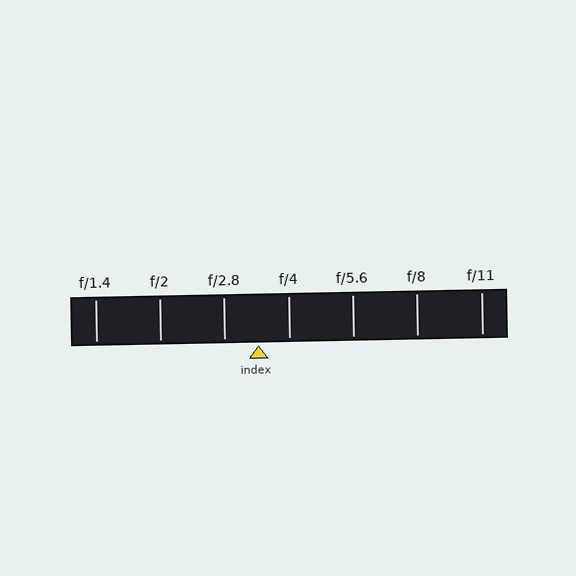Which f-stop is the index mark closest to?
The index mark is closest to f/4.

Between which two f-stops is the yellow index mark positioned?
The index mark is between f/2.8 and f/4.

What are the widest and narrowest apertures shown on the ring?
The widest aperture shown is f/1.4 and the narrowest is f/11.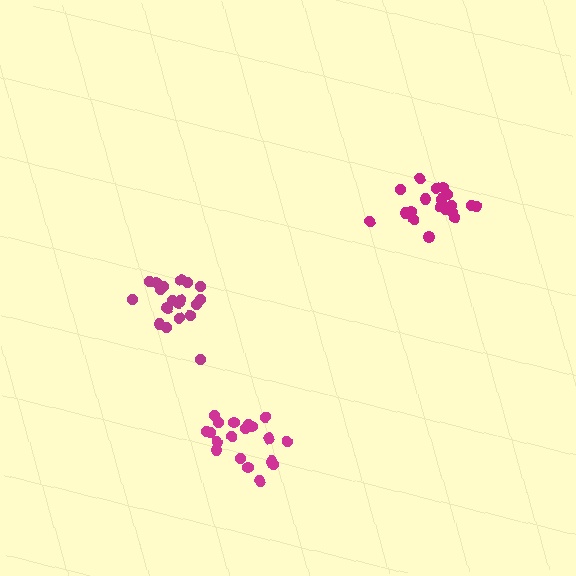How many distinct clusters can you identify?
There are 3 distinct clusters.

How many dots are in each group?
Group 1: 19 dots, Group 2: 20 dots, Group 3: 19 dots (58 total).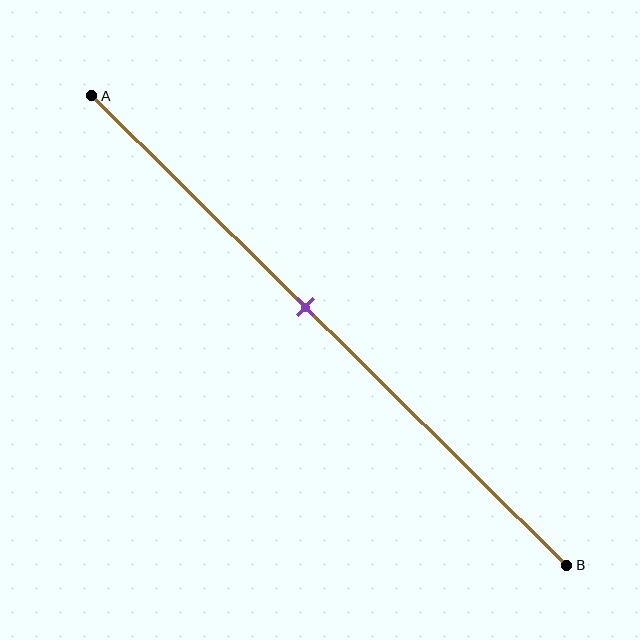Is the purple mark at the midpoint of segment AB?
No, the mark is at about 45% from A, not at the 50% midpoint.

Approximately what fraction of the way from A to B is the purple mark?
The purple mark is approximately 45% of the way from A to B.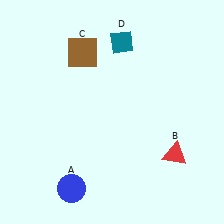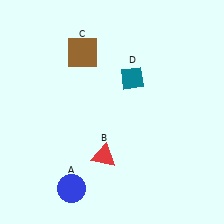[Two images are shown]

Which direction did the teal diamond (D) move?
The teal diamond (D) moved down.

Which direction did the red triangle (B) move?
The red triangle (B) moved left.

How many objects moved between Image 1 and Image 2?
2 objects moved between the two images.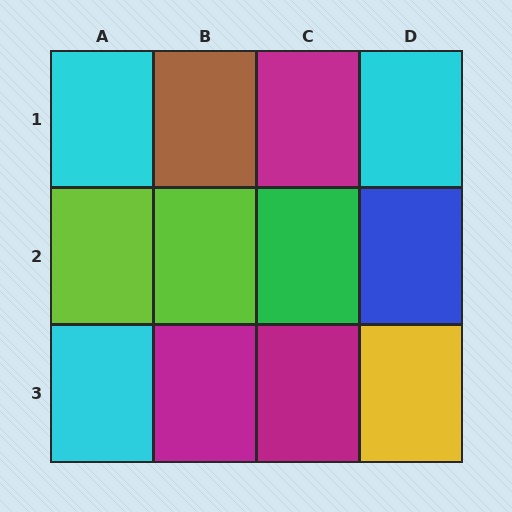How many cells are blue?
1 cell is blue.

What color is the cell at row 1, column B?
Brown.